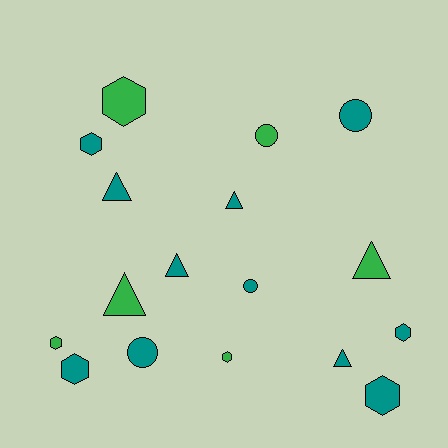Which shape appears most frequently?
Hexagon, with 7 objects.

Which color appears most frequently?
Teal, with 11 objects.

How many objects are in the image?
There are 17 objects.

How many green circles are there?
There is 1 green circle.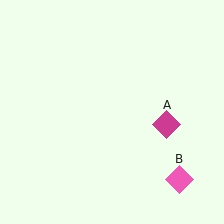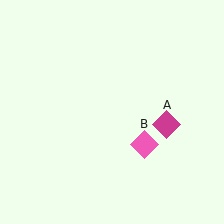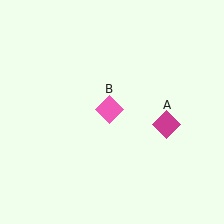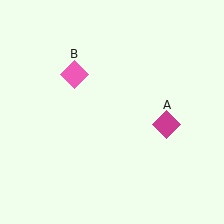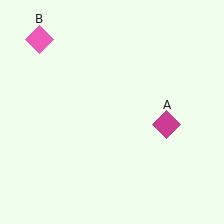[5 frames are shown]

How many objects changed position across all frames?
1 object changed position: pink diamond (object B).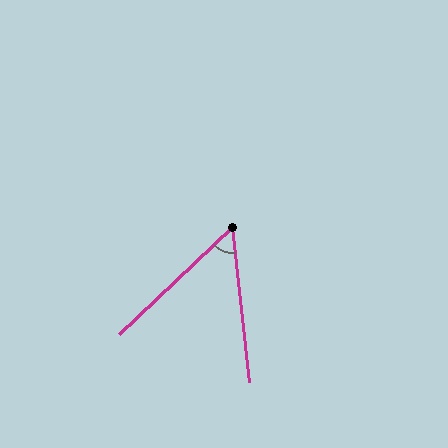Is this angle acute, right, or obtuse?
It is acute.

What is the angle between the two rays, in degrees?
Approximately 53 degrees.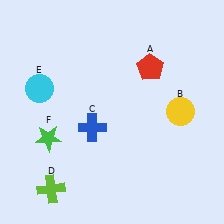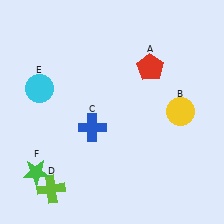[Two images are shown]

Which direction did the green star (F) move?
The green star (F) moved down.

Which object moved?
The green star (F) moved down.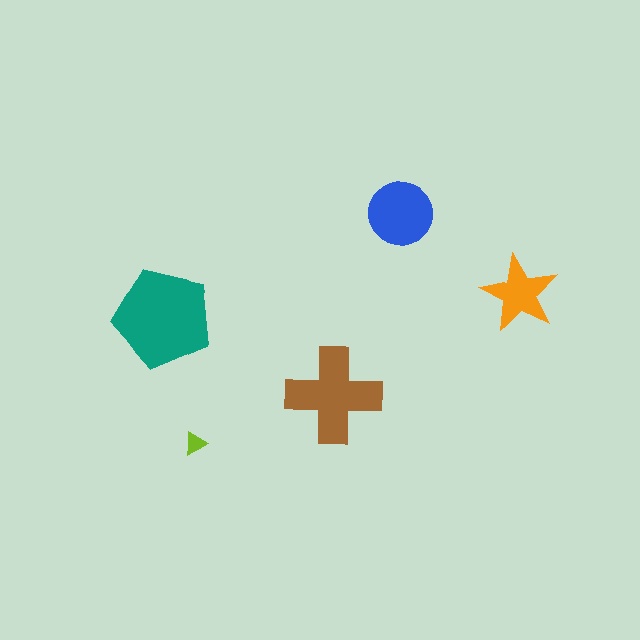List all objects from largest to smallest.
The teal pentagon, the brown cross, the blue circle, the orange star, the lime triangle.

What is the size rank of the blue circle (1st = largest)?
3rd.